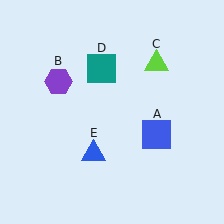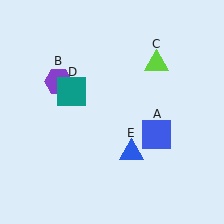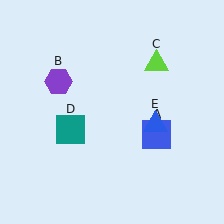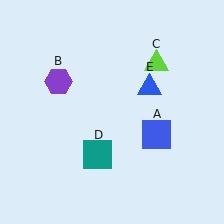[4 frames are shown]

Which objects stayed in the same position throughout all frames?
Blue square (object A) and purple hexagon (object B) and lime triangle (object C) remained stationary.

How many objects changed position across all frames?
2 objects changed position: teal square (object D), blue triangle (object E).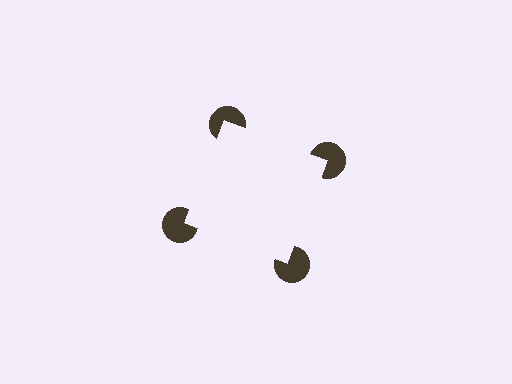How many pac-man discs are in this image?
There are 4 — one at each vertex of the illusory square.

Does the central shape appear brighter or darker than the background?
It typically appears slightly brighter than the background, even though no actual brightness change is drawn.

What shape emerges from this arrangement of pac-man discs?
An illusory square — its edges are inferred from the aligned wedge cuts in the pac-man discs, not physically drawn.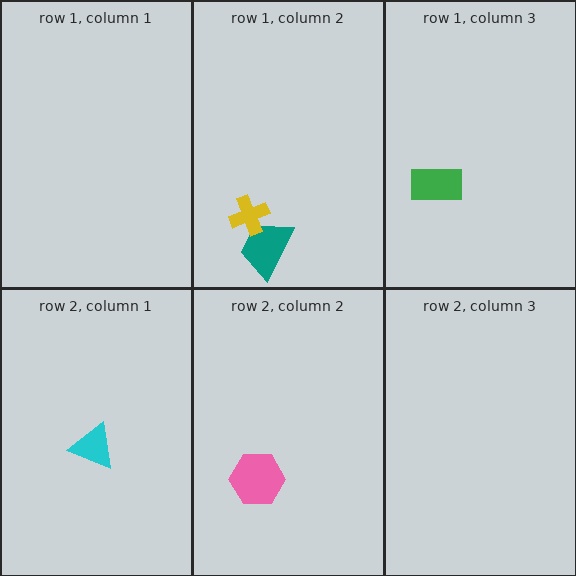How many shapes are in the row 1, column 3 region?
1.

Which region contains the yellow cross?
The row 1, column 2 region.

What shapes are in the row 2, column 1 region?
The cyan triangle.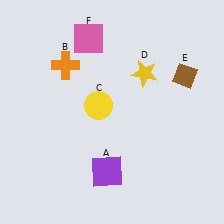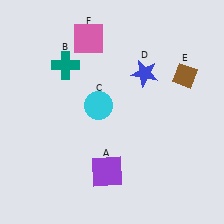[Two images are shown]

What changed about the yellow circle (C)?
In Image 1, C is yellow. In Image 2, it changed to cyan.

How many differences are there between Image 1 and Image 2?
There are 3 differences between the two images.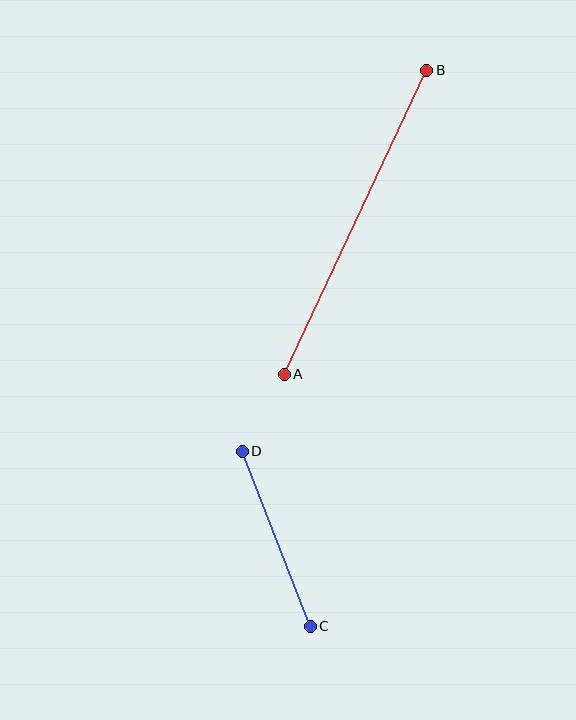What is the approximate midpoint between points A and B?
The midpoint is at approximately (356, 222) pixels.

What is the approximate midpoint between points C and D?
The midpoint is at approximately (276, 539) pixels.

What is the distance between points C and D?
The distance is approximately 188 pixels.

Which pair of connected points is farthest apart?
Points A and B are farthest apart.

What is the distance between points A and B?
The distance is approximately 336 pixels.